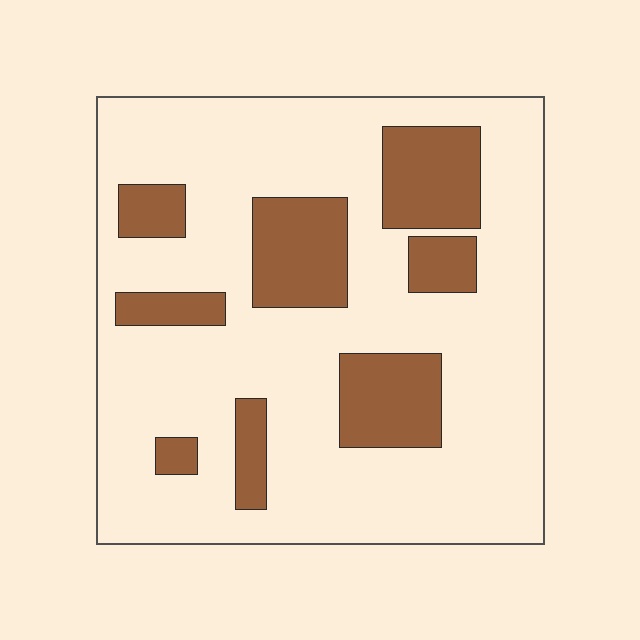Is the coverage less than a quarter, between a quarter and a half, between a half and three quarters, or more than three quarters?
Less than a quarter.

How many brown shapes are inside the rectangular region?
8.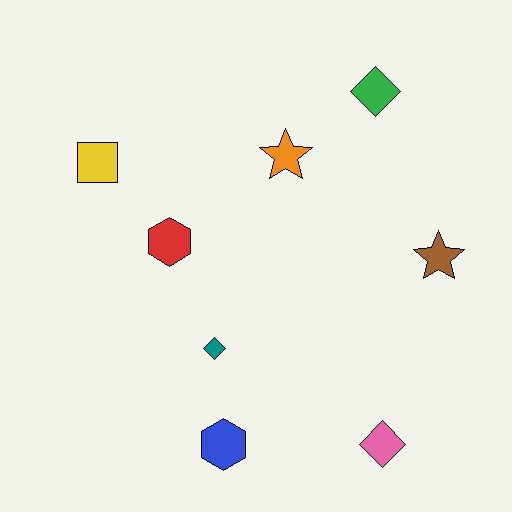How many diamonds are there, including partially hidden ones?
There are 3 diamonds.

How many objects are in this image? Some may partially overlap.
There are 8 objects.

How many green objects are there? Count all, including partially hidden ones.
There is 1 green object.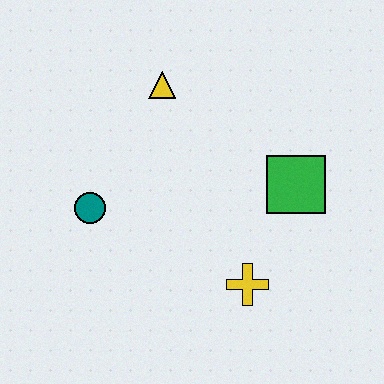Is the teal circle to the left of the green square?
Yes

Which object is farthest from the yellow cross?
The yellow triangle is farthest from the yellow cross.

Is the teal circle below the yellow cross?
No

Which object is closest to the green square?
The yellow cross is closest to the green square.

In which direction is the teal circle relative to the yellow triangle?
The teal circle is below the yellow triangle.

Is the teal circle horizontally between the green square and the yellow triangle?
No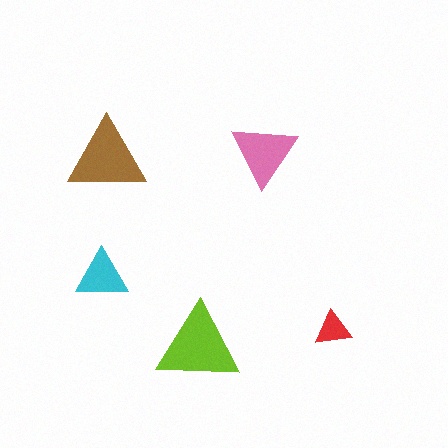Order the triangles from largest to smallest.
the lime one, the brown one, the pink one, the cyan one, the red one.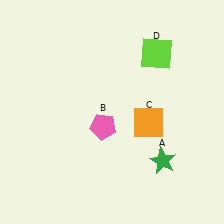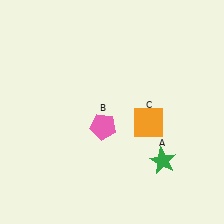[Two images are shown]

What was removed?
The lime square (D) was removed in Image 2.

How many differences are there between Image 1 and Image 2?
There is 1 difference between the two images.